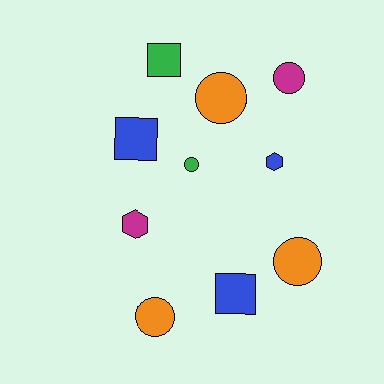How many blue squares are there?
There are 2 blue squares.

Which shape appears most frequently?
Circle, with 5 objects.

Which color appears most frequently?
Orange, with 3 objects.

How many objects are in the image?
There are 10 objects.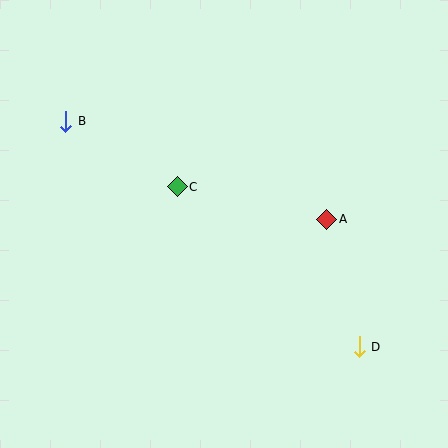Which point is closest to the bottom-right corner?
Point D is closest to the bottom-right corner.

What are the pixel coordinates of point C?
Point C is at (177, 187).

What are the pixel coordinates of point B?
Point B is at (66, 121).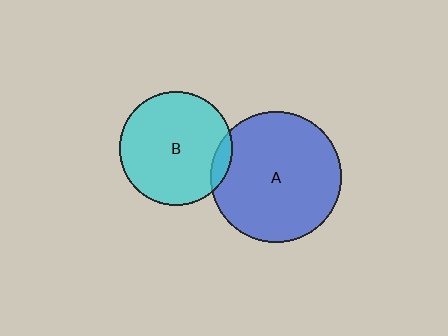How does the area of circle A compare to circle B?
Approximately 1.3 times.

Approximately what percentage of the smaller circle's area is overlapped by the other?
Approximately 10%.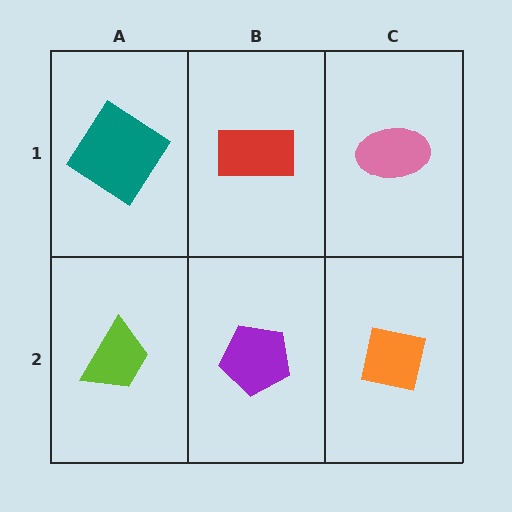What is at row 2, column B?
A purple pentagon.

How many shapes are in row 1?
3 shapes.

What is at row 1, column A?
A teal diamond.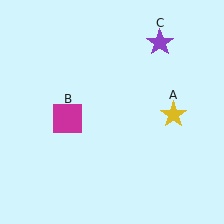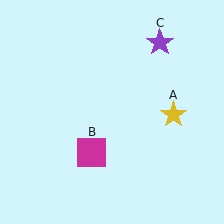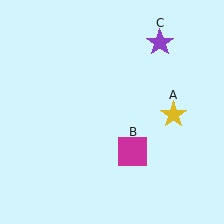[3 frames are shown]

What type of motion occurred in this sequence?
The magenta square (object B) rotated counterclockwise around the center of the scene.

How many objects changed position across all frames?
1 object changed position: magenta square (object B).